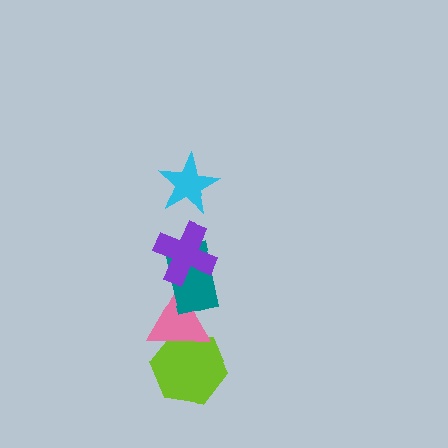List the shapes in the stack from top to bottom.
From top to bottom: the cyan star, the purple cross, the teal rectangle, the pink triangle, the lime hexagon.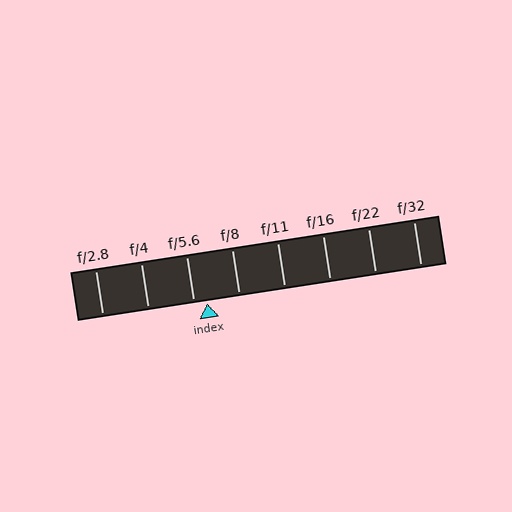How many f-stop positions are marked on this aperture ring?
There are 8 f-stop positions marked.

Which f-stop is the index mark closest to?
The index mark is closest to f/5.6.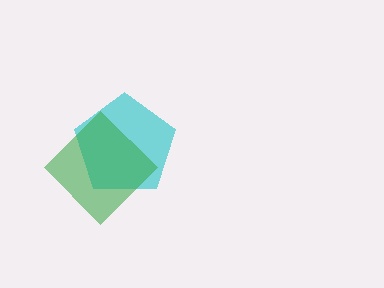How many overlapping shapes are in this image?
There are 2 overlapping shapes in the image.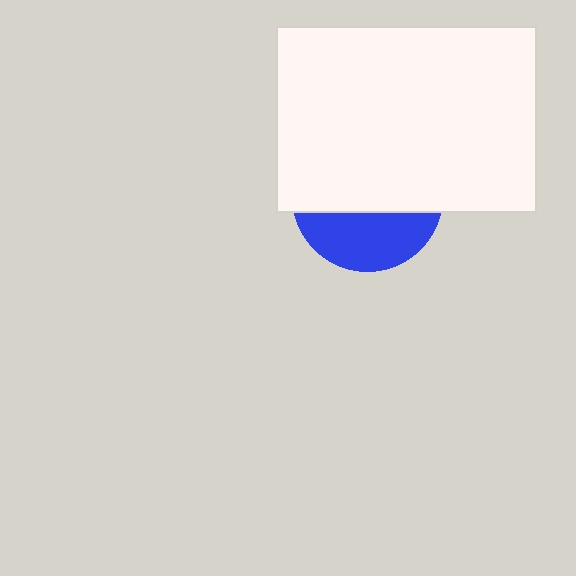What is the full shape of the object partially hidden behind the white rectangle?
The partially hidden object is a blue circle.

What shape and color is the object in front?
The object in front is a white rectangle.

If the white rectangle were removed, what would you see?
You would see the complete blue circle.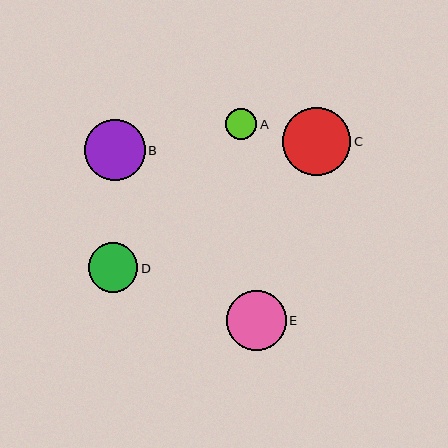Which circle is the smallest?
Circle A is the smallest with a size of approximately 31 pixels.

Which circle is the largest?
Circle C is the largest with a size of approximately 68 pixels.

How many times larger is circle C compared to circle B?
Circle C is approximately 1.1 times the size of circle B.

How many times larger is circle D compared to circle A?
Circle D is approximately 1.6 times the size of circle A.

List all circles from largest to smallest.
From largest to smallest: C, B, E, D, A.